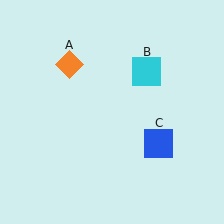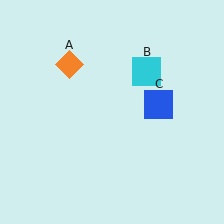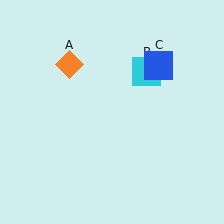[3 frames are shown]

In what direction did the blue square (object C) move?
The blue square (object C) moved up.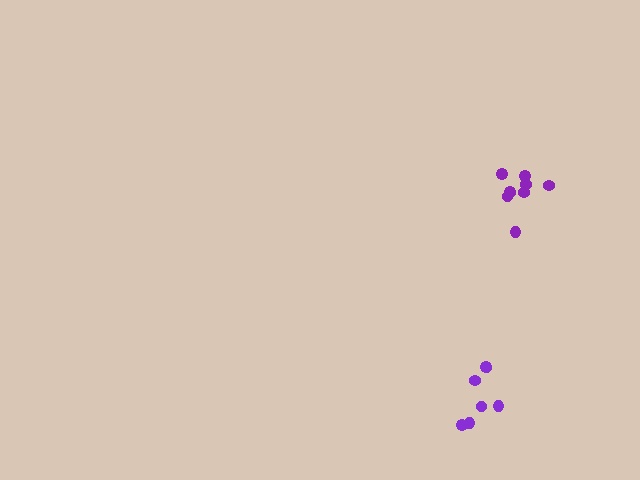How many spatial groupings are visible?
There are 2 spatial groupings.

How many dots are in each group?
Group 1: 9 dots, Group 2: 7 dots (16 total).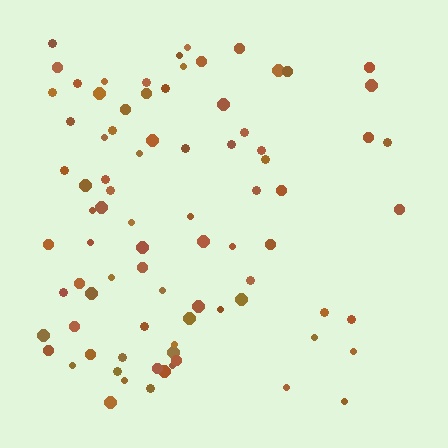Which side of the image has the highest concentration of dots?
The left.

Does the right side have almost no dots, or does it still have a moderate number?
Still a moderate number, just noticeably fewer than the left.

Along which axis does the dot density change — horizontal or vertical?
Horizontal.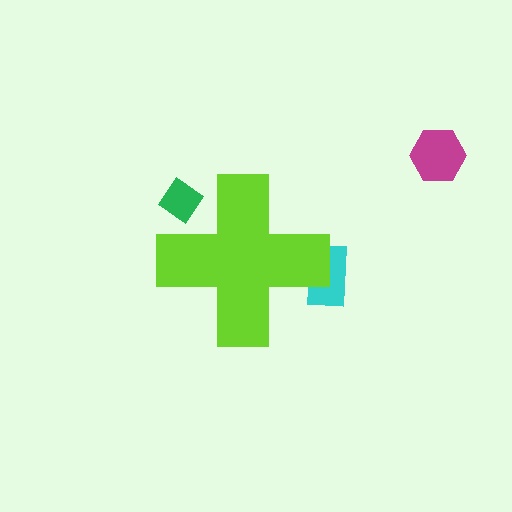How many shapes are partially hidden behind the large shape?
2 shapes are partially hidden.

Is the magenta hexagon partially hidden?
No, the magenta hexagon is fully visible.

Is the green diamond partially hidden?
Yes, the green diamond is partially hidden behind the lime cross.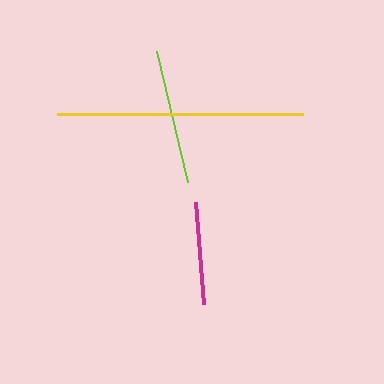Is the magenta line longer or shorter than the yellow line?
The yellow line is longer than the magenta line.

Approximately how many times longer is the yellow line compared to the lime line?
The yellow line is approximately 1.8 times the length of the lime line.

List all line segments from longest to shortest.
From longest to shortest: yellow, lime, magenta.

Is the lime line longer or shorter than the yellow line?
The yellow line is longer than the lime line.